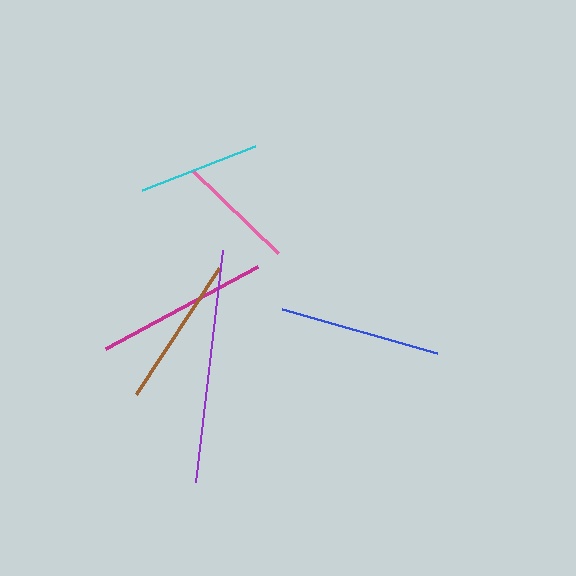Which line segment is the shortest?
The pink line is the shortest at approximately 119 pixels.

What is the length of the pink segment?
The pink segment is approximately 119 pixels long.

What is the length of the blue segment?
The blue segment is approximately 161 pixels long.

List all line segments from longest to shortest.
From longest to shortest: purple, magenta, blue, brown, cyan, pink.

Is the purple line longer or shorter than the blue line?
The purple line is longer than the blue line.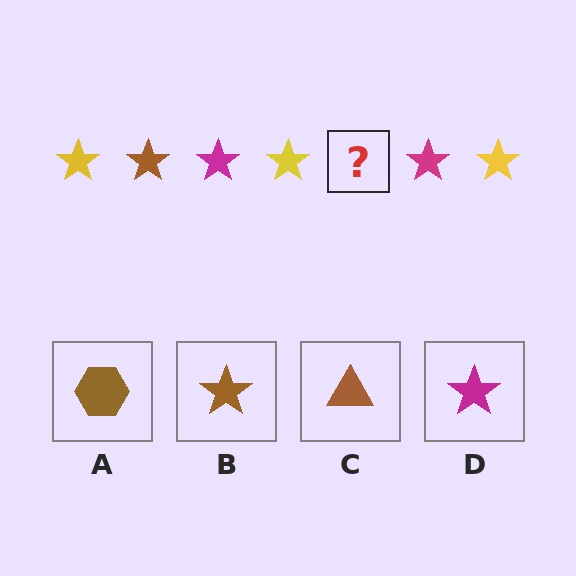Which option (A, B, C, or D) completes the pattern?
B.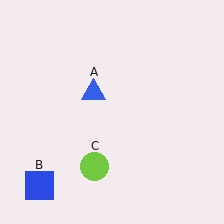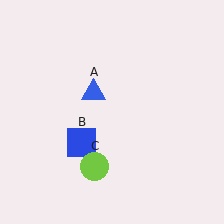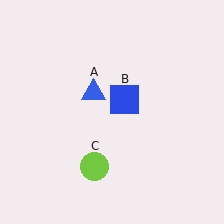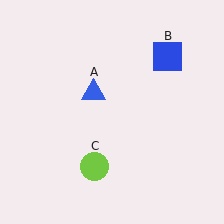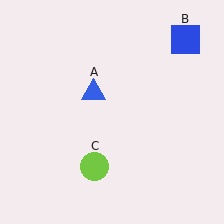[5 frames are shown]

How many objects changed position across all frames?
1 object changed position: blue square (object B).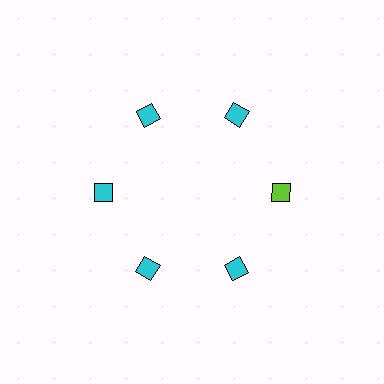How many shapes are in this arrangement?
There are 6 shapes arranged in a ring pattern.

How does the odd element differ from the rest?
It has a different color: lime instead of cyan.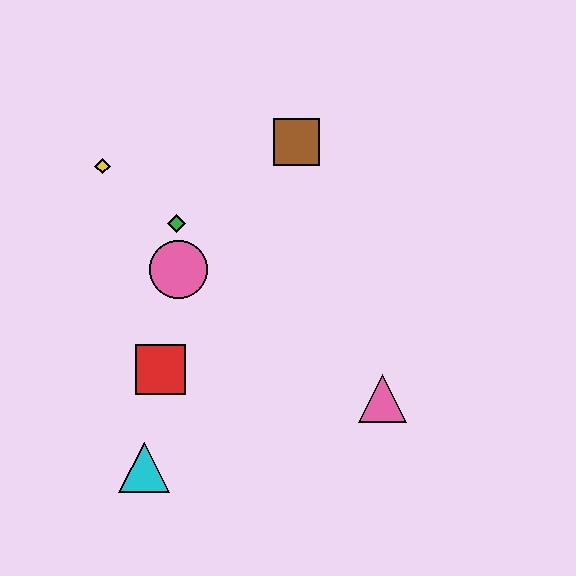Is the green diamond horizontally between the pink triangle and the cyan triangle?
Yes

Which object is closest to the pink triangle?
The red square is closest to the pink triangle.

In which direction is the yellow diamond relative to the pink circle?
The yellow diamond is above the pink circle.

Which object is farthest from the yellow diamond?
The pink triangle is farthest from the yellow diamond.